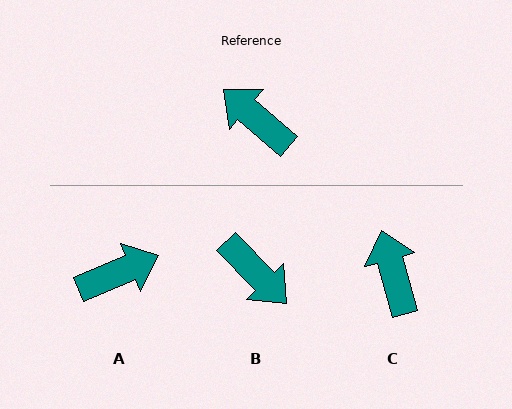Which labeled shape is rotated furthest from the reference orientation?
B, about 175 degrees away.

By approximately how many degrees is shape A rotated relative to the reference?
Approximately 116 degrees clockwise.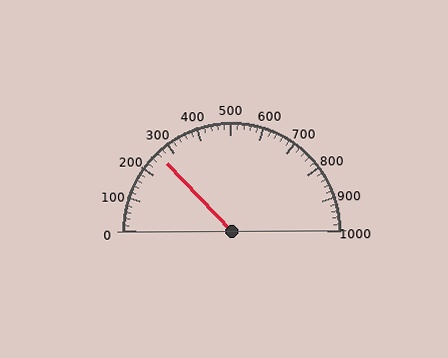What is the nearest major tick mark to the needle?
The nearest major tick mark is 300.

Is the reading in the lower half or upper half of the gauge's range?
The reading is in the lower half of the range (0 to 1000).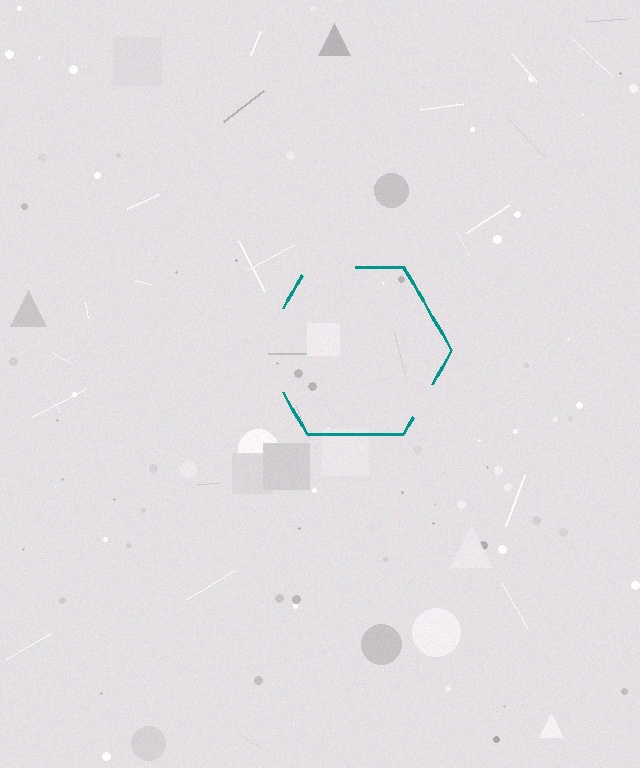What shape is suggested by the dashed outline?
The dashed outline suggests a hexagon.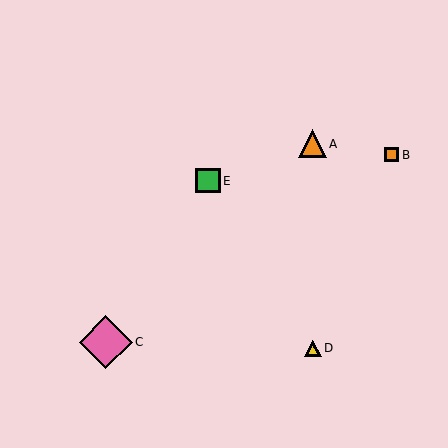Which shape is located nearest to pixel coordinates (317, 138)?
The orange triangle (labeled A) at (312, 144) is nearest to that location.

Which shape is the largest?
The pink diamond (labeled C) is the largest.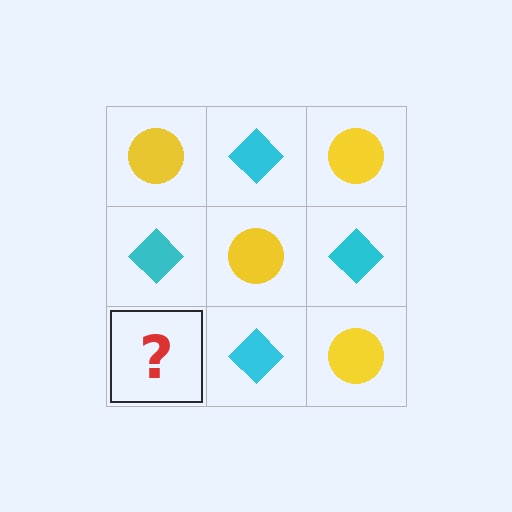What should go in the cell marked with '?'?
The missing cell should contain a yellow circle.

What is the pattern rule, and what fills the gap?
The rule is that it alternates yellow circle and cyan diamond in a checkerboard pattern. The gap should be filled with a yellow circle.